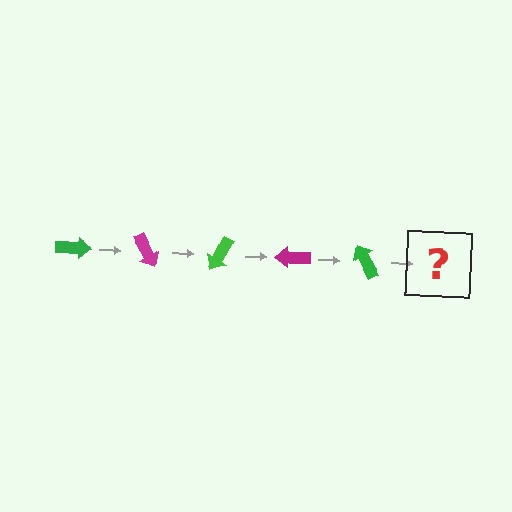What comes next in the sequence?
The next element should be a magenta arrow, rotated 300 degrees from the start.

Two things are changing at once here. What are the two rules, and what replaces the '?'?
The two rules are that it rotates 60 degrees each step and the color cycles through green and magenta. The '?' should be a magenta arrow, rotated 300 degrees from the start.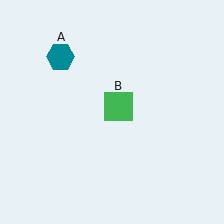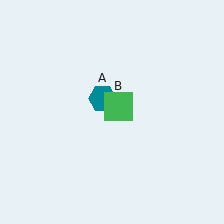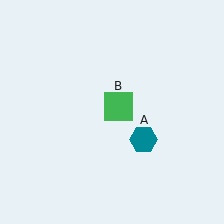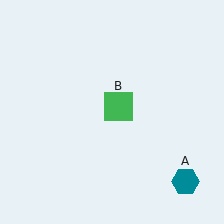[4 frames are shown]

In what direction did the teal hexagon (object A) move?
The teal hexagon (object A) moved down and to the right.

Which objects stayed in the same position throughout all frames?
Green square (object B) remained stationary.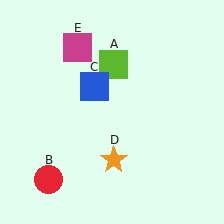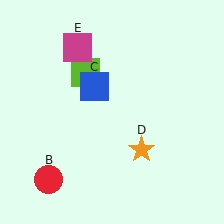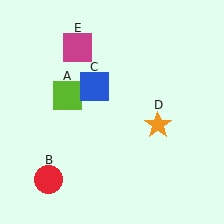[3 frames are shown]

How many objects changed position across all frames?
2 objects changed position: lime square (object A), orange star (object D).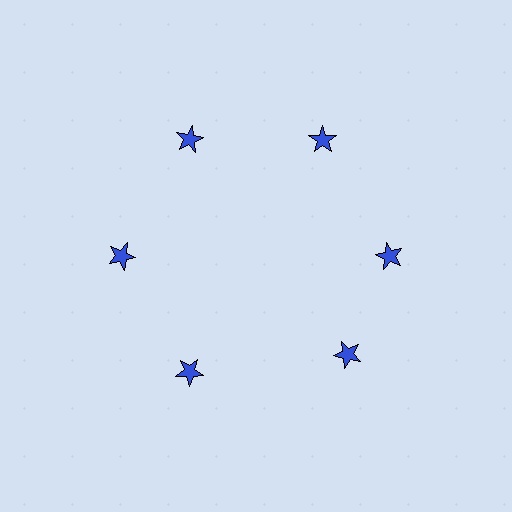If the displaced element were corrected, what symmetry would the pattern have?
It would have 6-fold rotational symmetry — the pattern would map onto itself every 60 degrees.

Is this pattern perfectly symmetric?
No. The 6 blue stars are arranged in a ring, but one element near the 5 o'clock position is rotated out of alignment along the ring, breaking the 6-fold rotational symmetry.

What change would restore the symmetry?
The symmetry would be restored by rotating it back into even spacing with its neighbors so that all 6 stars sit at equal angles and equal distance from the center.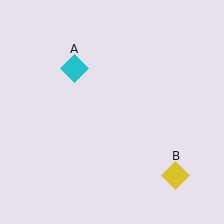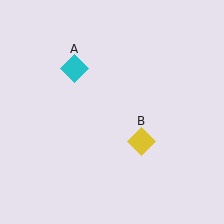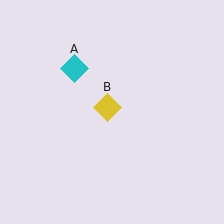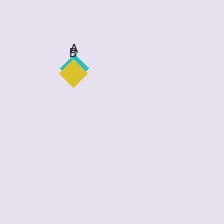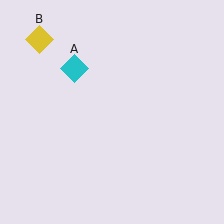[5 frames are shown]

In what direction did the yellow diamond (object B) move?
The yellow diamond (object B) moved up and to the left.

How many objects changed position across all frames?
1 object changed position: yellow diamond (object B).